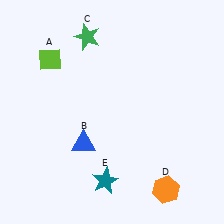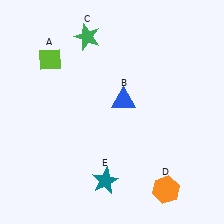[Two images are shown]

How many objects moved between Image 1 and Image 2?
1 object moved between the two images.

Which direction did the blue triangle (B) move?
The blue triangle (B) moved up.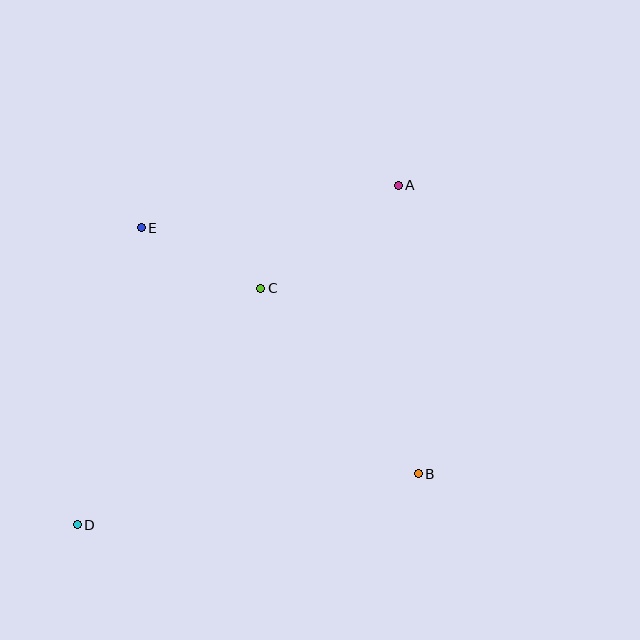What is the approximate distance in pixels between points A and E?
The distance between A and E is approximately 261 pixels.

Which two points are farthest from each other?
Points A and D are farthest from each other.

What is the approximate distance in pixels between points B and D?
The distance between B and D is approximately 345 pixels.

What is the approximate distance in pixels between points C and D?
The distance between C and D is approximately 299 pixels.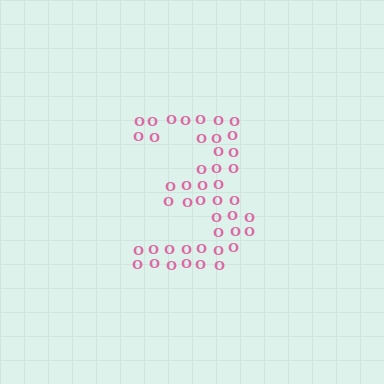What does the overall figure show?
The overall figure shows the digit 3.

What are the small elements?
The small elements are letter O's.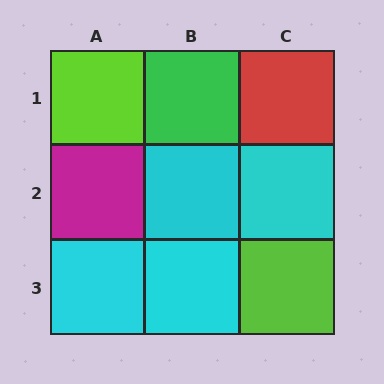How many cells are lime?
2 cells are lime.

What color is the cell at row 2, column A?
Magenta.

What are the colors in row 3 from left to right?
Cyan, cyan, lime.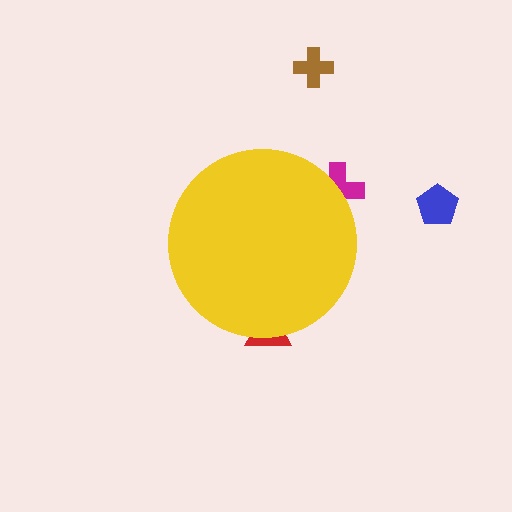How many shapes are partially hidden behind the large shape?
2 shapes are partially hidden.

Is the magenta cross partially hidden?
Yes, the magenta cross is partially hidden behind the yellow circle.